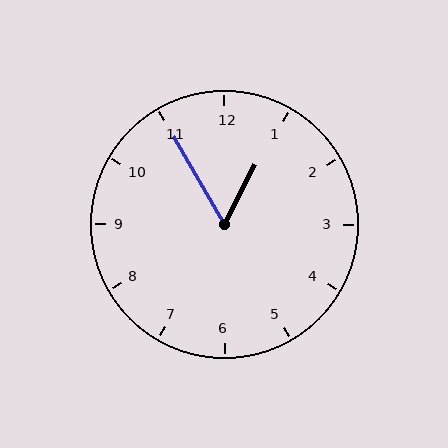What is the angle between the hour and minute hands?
Approximately 58 degrees.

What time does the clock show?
12:55.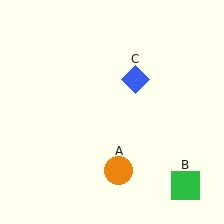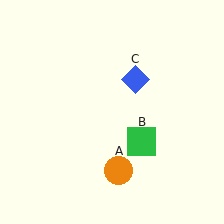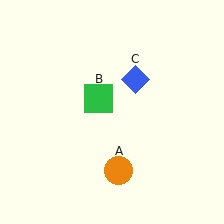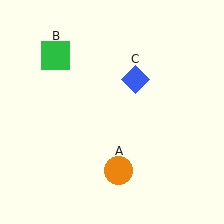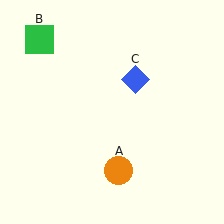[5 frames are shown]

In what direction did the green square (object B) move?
The green square (object B) moved up and to the left.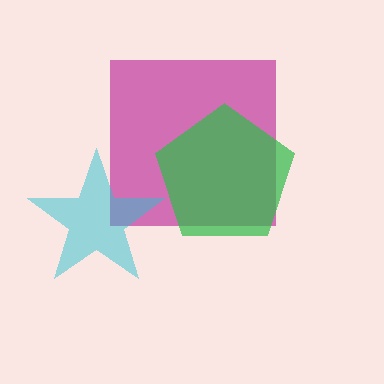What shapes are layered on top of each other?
The layered shapes are: a magenta square, a green pentagon, a cyan star.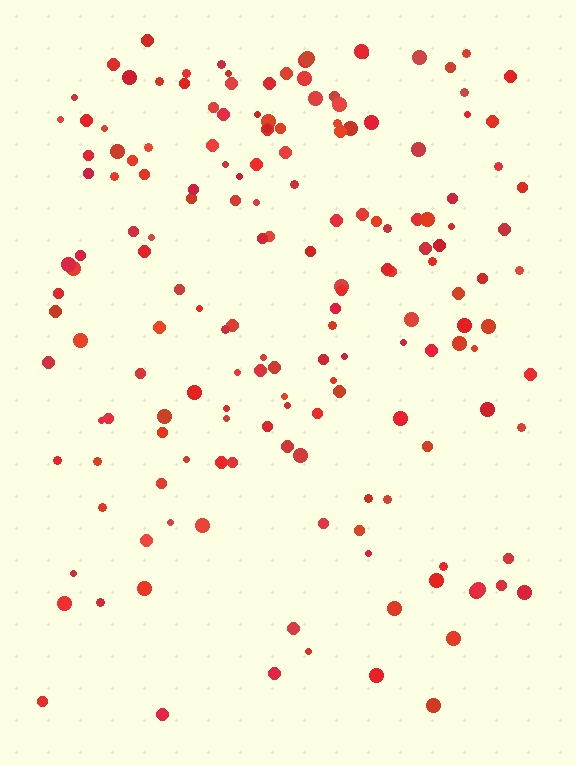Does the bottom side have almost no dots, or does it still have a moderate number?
Still a moderate number, just noticeably fewer than the top.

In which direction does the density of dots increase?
From bottom to top, with the top side densest.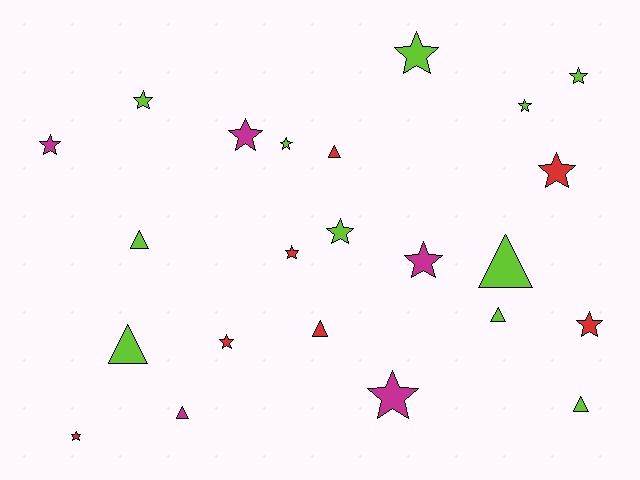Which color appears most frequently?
Lime, with 11 objects.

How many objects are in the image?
There are 23 objects.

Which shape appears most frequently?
Star, with 15 objects.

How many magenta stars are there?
There are 4 magenta stars.